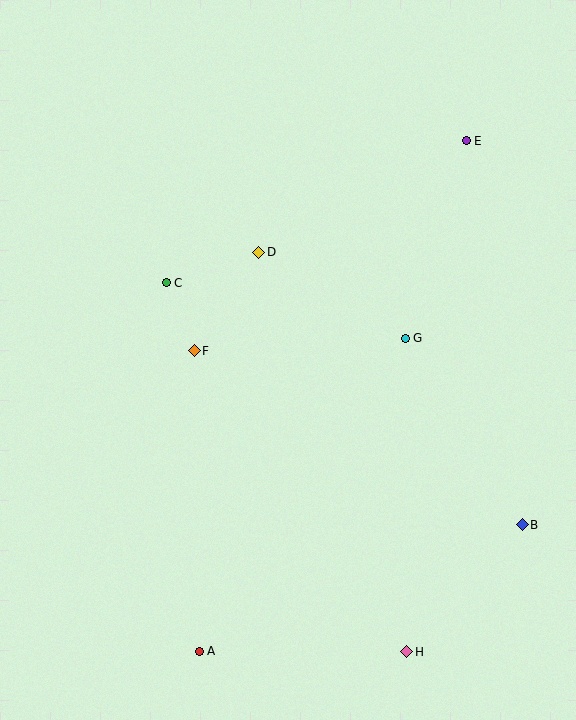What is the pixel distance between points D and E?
The distance between D and E is 235 pixels.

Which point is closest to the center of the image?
Point F at (194, 351) is closest to the center.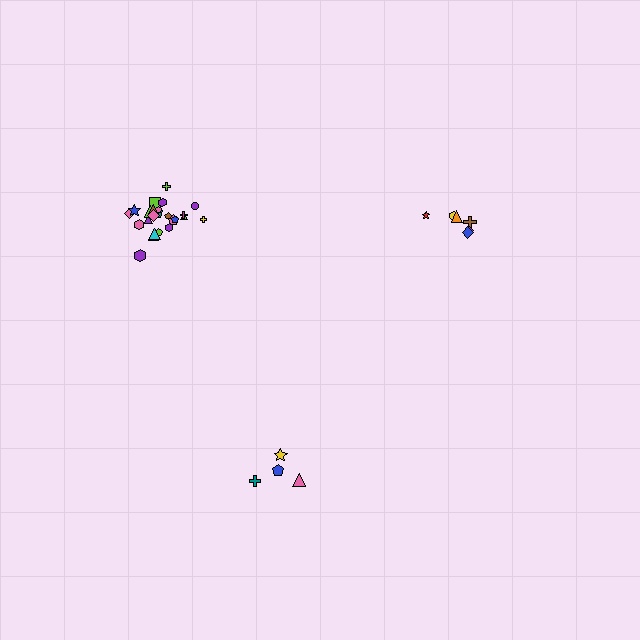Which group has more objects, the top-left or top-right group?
The top-left group.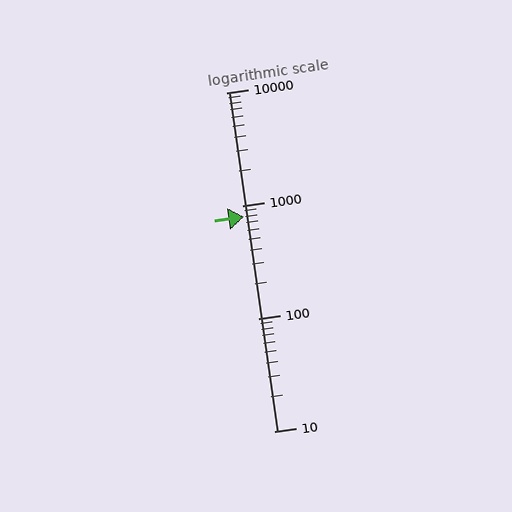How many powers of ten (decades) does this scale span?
The scale spans 3 decades, from 10 to 10000.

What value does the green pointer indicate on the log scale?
The pointer indicates approximately 790.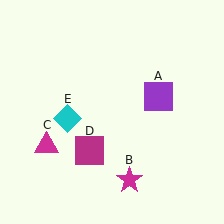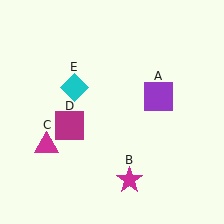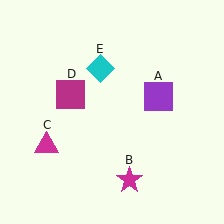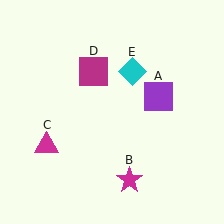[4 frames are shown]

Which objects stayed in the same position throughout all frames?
Purple square (object A) and magenta star (object B) and magenta triangle (object C) remained stationary.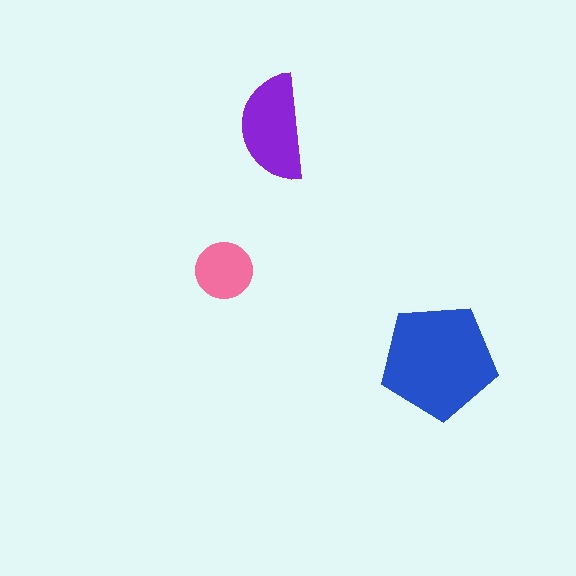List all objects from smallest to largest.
The pink circle, the purple semicircle, the blue pentagon.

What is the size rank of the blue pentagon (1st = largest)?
1st.